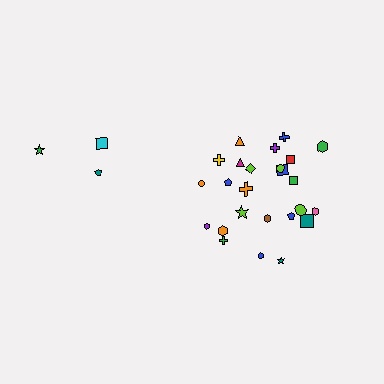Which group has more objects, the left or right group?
The right group.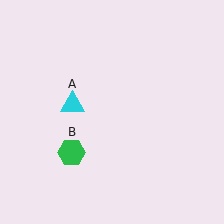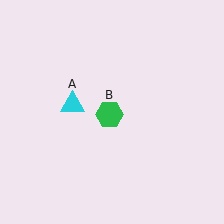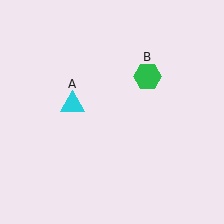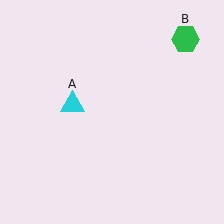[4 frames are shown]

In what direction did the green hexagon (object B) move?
The green hexagon (object B) moved up and to the right.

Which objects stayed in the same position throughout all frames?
Cyan triangle (object A) remained stationary.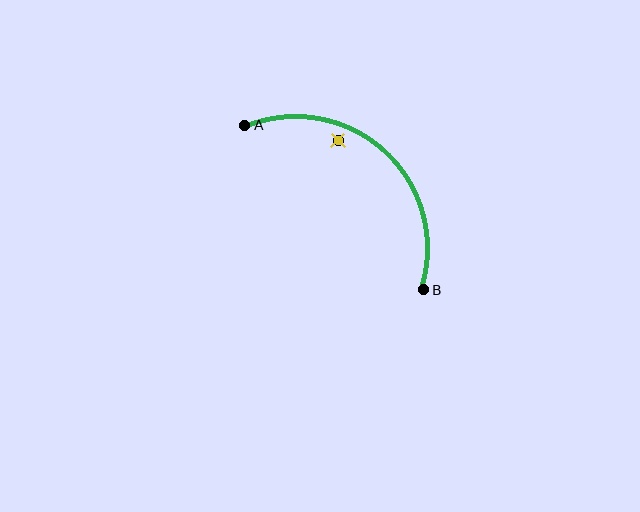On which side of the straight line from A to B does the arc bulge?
The arc bulges above and to the right of the straight line connecting A and B.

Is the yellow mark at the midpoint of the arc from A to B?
No — the yellow mark does not lie on the arc at all. It sits slightly inside the curve.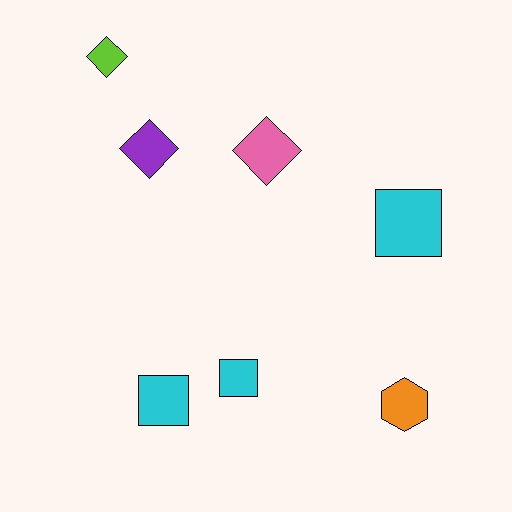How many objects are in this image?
There are 7 objects.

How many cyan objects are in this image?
There are 3 cyan objects.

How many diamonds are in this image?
There are 3 diamonds.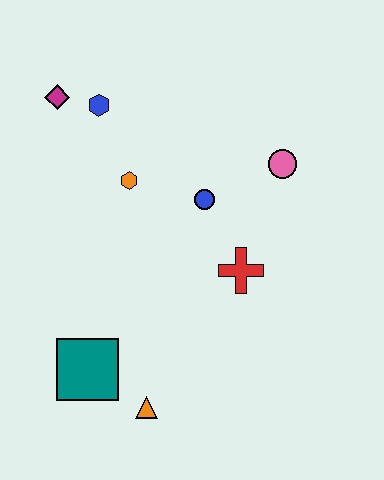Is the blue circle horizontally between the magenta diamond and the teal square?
No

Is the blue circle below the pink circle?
Yes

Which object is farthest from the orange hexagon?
The orange triangle is farthest from the orange hexagon.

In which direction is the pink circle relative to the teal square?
The pink circle is above the teal square.